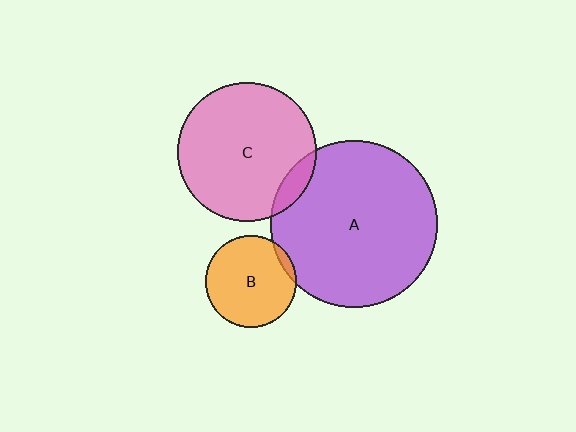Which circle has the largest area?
Circle A (purple).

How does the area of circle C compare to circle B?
Approximately 2.3 times.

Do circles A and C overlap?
Yes.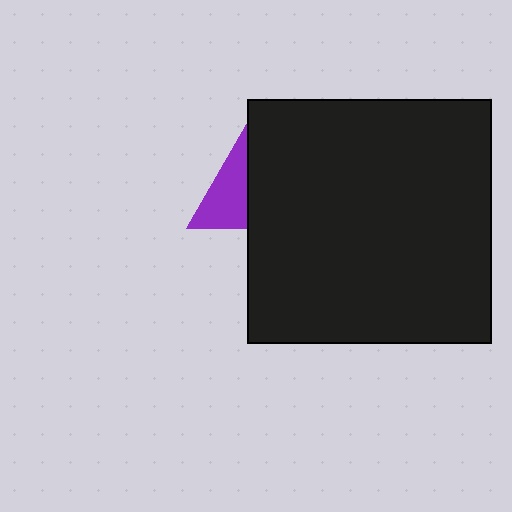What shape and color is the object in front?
The object in front is a black square.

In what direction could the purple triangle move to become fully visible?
The purple triangle could move left. That would shift it out from behind the black square entirely.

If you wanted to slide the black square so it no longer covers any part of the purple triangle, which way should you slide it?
Slide it right — that is the most direct way to separate the two shapes.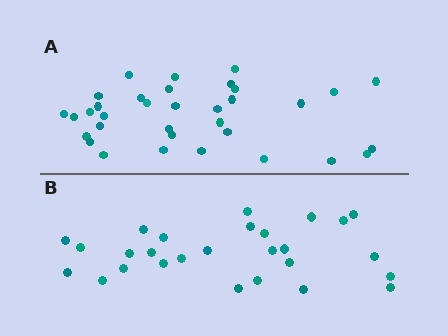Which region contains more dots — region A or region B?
Region A (the top region) has more dots.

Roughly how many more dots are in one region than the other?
Region A has roughly 8 or so more dots than region B.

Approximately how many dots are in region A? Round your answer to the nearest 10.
About 30 dots. (The exact count is 34, which rounds to 30.)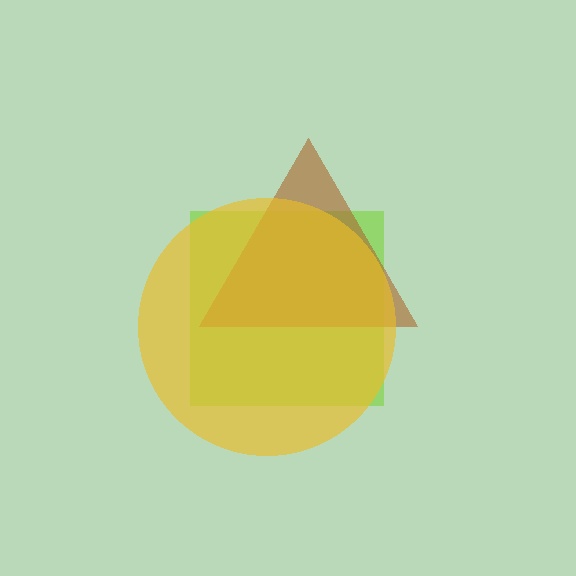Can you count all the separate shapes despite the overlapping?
Yes, there are 3 separate shapes.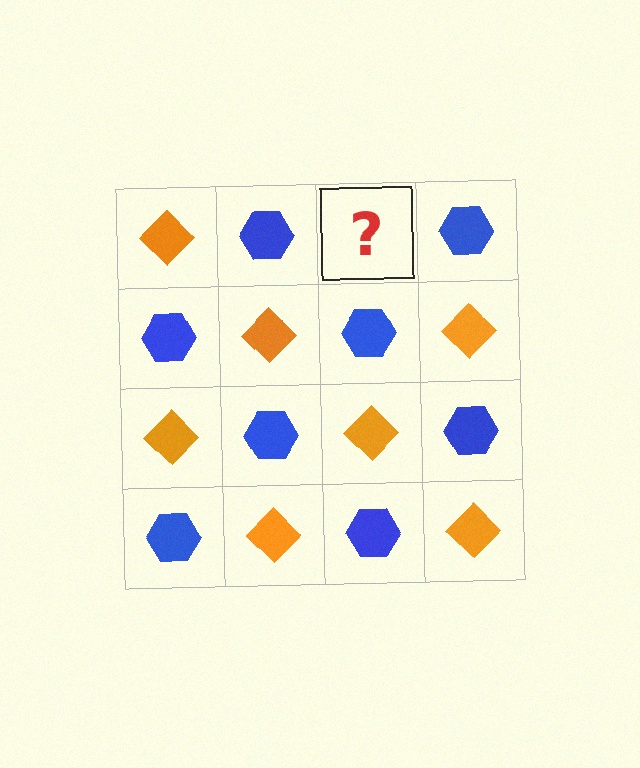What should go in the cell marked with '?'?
The missing cell should contain an orange diamond.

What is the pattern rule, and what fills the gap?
The rule is that it alternates orange diamond and blue hexagon in a checkerboard pattern. The gap should be filled with an orange diamond.